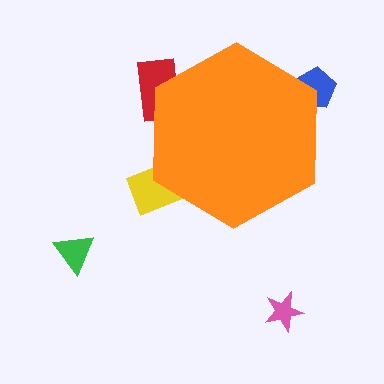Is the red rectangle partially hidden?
Yes, the red rectangle is partially hidden behind the orange hexagon.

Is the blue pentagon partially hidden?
Yes, the blue pentagon is partially hidden behind the orange hexagon.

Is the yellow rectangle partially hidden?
Yes, the yellow rectangle is partially hidden behind the orange hexagon.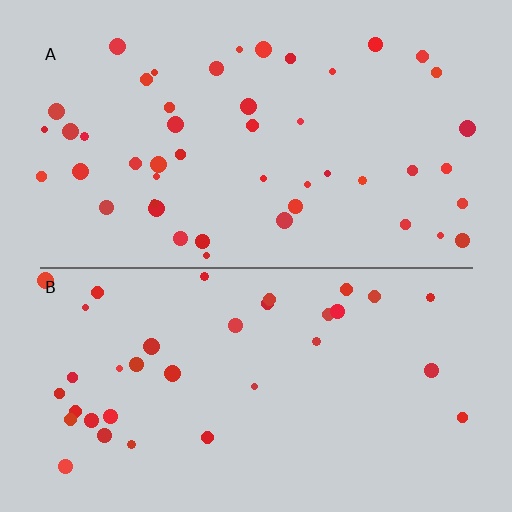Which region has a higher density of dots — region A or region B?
A (the top).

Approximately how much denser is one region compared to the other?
Approximately 1.3× — region A over region B.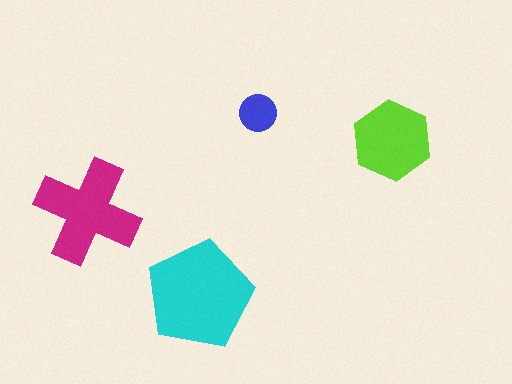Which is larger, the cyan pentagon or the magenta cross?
The cyan pentagon.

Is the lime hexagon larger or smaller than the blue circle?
Larger.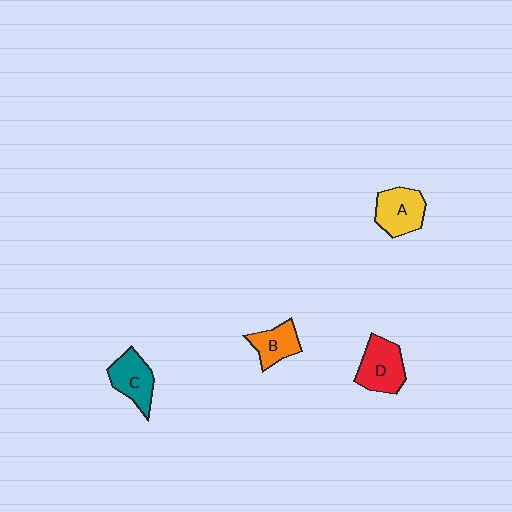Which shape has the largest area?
Shape D (red).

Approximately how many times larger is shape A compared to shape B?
Approximately 1.3 times.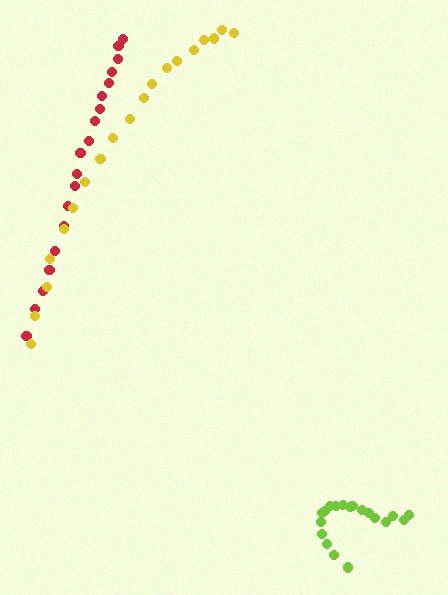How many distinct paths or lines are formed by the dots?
There are 3 distinct paths.